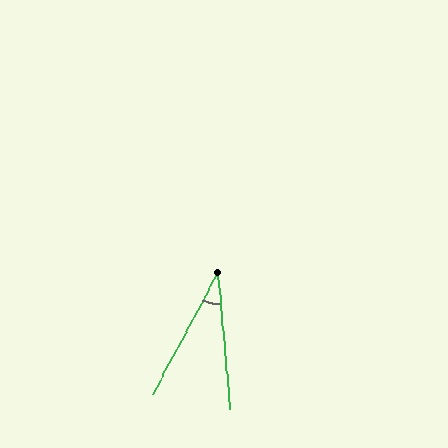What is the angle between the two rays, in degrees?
Approximately 33 degrees.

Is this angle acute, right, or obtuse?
It is acute.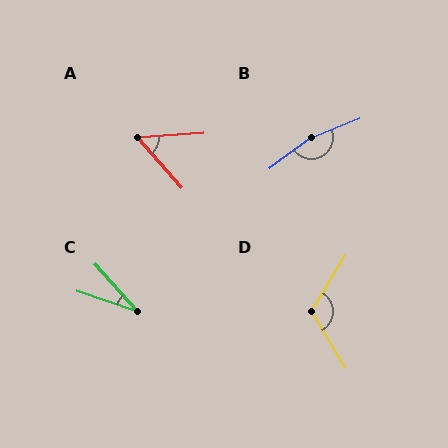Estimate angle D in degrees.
Approximately 118 degrees.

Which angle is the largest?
B, at approximately 165 degrees.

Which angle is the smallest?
C, at approximately 29 degrees.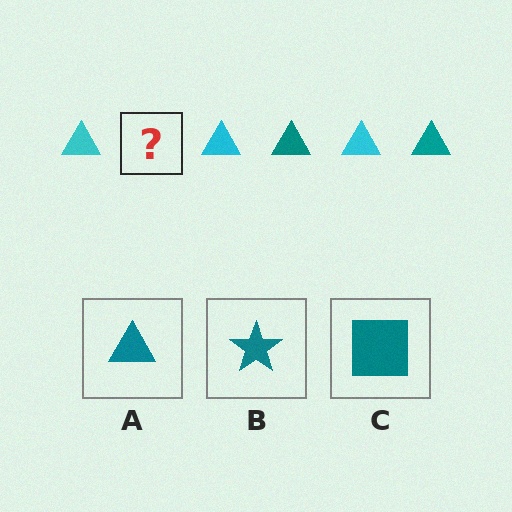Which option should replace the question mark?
Option A.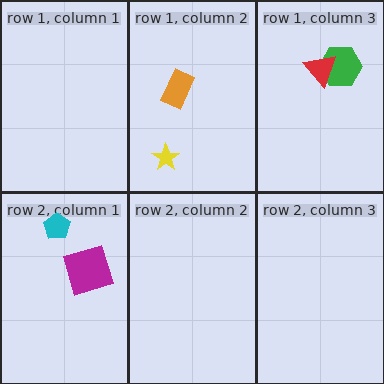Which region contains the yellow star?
The row 1, column 2 region.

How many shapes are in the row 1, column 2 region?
2.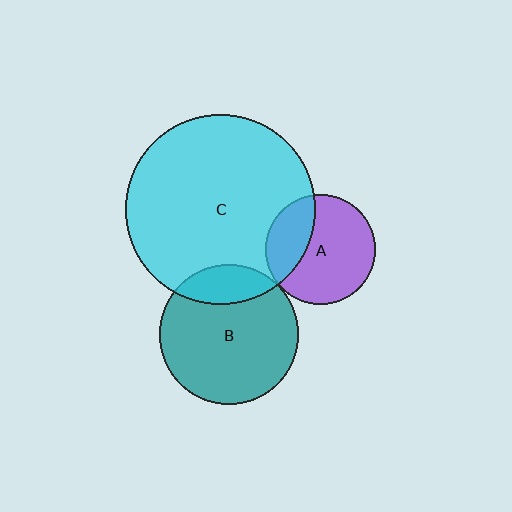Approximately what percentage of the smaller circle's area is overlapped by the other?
Approximately 20%.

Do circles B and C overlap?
Yes.